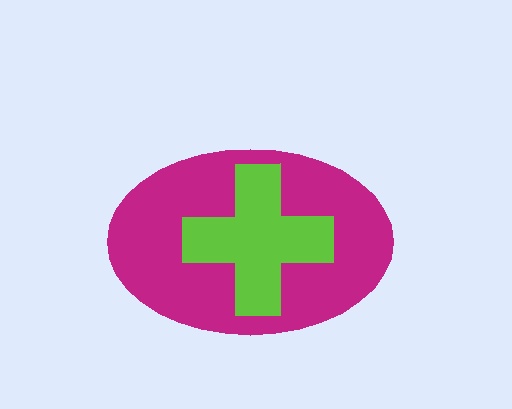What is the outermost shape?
The magenta ellipse.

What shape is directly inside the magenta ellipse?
The lime cross.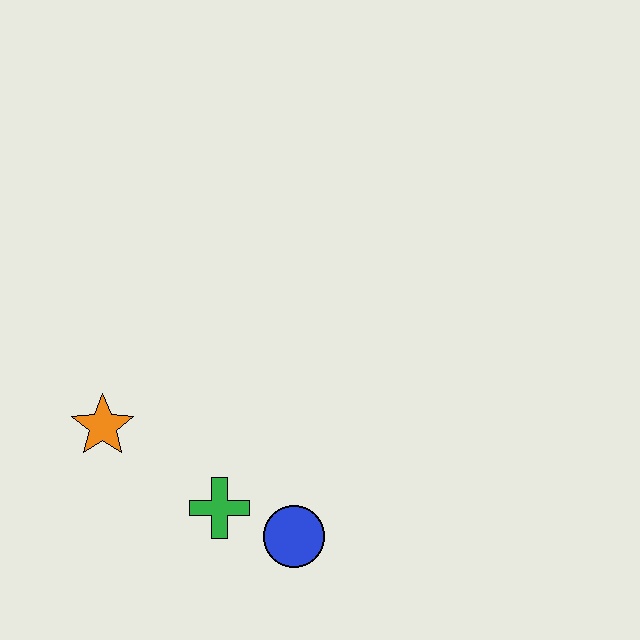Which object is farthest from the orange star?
The blue circle is farthest from the orange star.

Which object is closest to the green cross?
The blue circle is closest to the green cross.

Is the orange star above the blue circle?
Yes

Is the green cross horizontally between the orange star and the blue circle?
Yes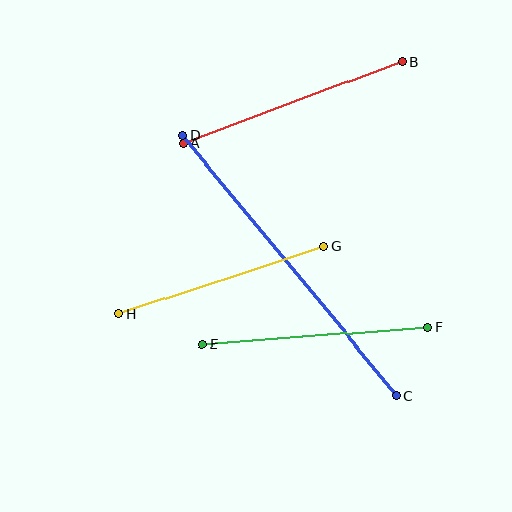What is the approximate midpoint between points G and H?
The midpoint is at approximately (221, 280) pixels.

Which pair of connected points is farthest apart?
Points C and D are farthest apart.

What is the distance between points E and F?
The distance is approximately 226 pixels.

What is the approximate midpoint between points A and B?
The midpoint is at approximately (293, 102) pixels.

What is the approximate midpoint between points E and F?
The midpoint is at approximately (315, 336) pixels.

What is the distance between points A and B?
The distance is approximately 234 pixels.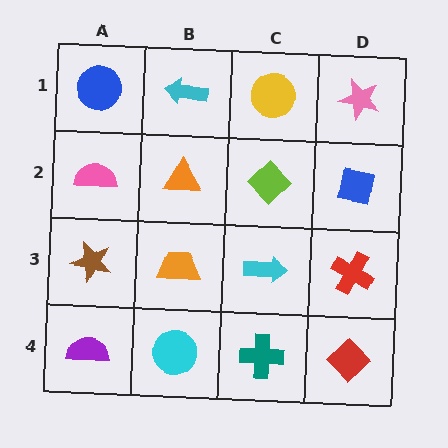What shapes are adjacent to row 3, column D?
A blue square (row 2, column D), a red diamond (row 4, column D), a cyan arrow (row 3, column C).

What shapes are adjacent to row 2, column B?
A cyan arrow (row 1, column B), an orange trapezoid (row 3, column B), a pink semicircle (row 2, column A), a lime diamond (row 2, column C).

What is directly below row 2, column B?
An orange trapezoid.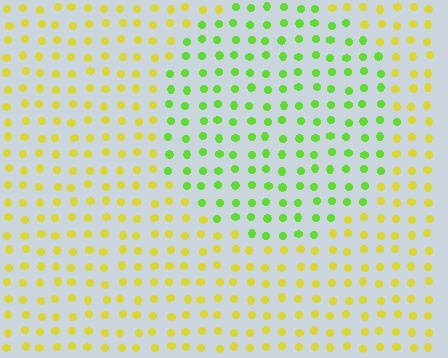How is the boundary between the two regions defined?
The boundary is defined purely by a slight shift in hue (about 46 degrees). Spacing, size, and orientation are identical on both sides.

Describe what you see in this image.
The image is filled with small yellow elements in a uniform arrangement. A circle-shaped region is visible where the elements are tinted to a slightly different hue, forming a subtle color boundary.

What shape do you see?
I see a circle.